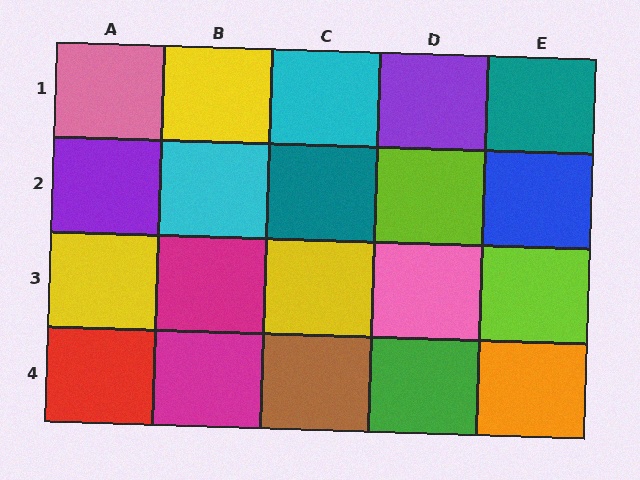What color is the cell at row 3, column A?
Yellow.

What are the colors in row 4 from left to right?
Red, magenta, brown, green, orange.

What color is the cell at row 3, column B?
Magenta.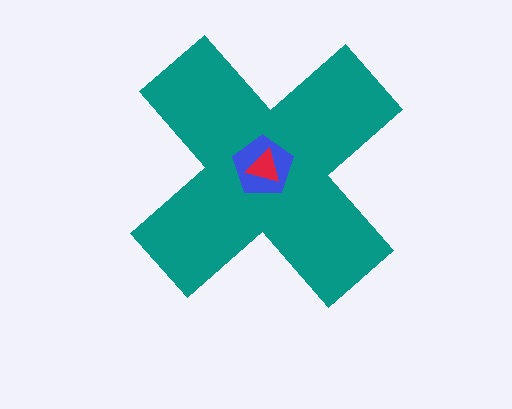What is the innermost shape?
The red triangle.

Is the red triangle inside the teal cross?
Yes.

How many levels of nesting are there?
3.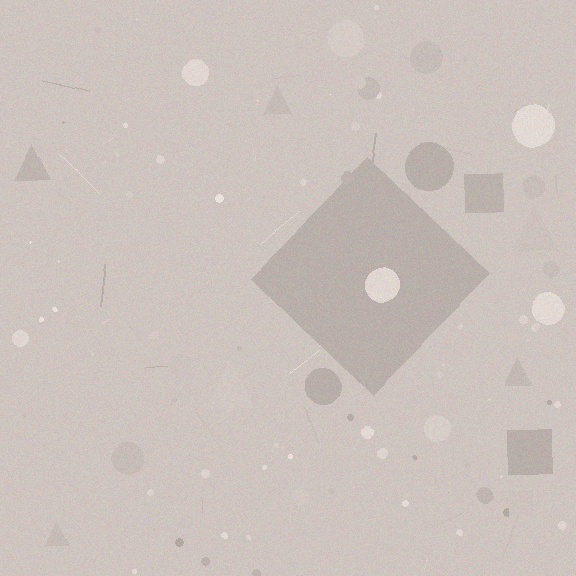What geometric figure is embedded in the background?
A diamond is embedded in the background.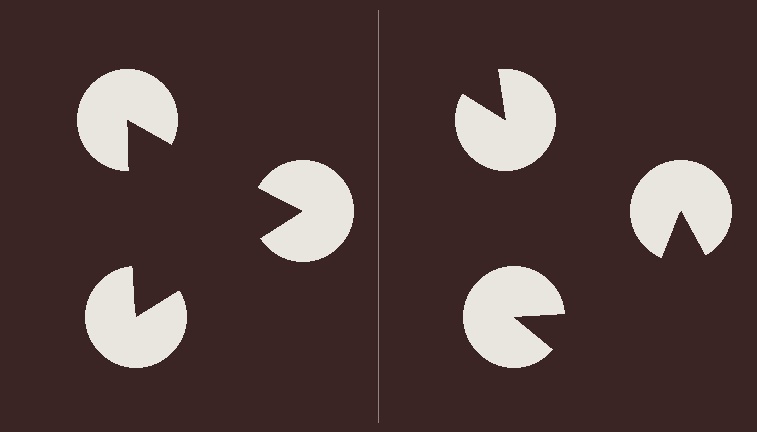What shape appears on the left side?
An illusory triangle.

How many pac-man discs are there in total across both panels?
6 — 3 on each side.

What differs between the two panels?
The pac-man discs are positioned identically on both sides; only the wedge orientations differ. On the left they align to a triangle; on the right they are misaligned.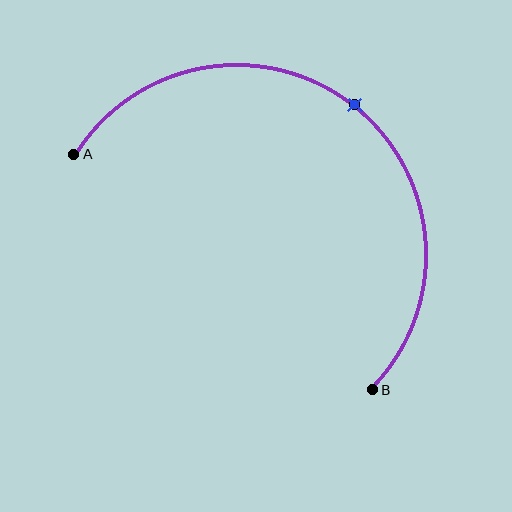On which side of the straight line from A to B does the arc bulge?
The arc bulges above and to the right of the straight line connecting A and B.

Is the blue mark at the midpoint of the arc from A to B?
Yes. The blue mark lies on the arc at equal arc-length from both A and B — it is the arc midpoint.